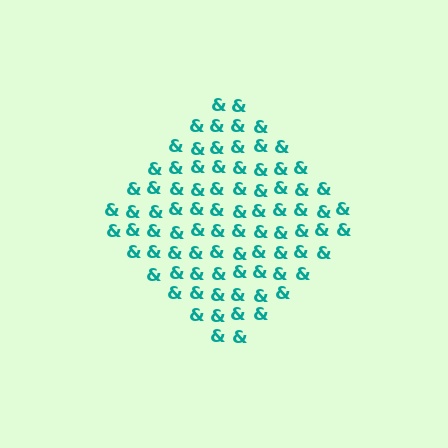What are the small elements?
The small elements are ampersands.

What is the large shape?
The large shape is a diamond.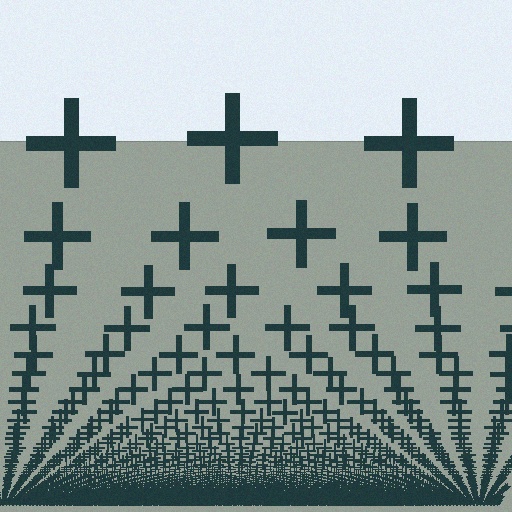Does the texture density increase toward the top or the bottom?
Density increases toward the bottom.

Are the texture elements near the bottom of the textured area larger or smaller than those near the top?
Smaller. The gradient is inverted — elements near the bottom are smaller and denser.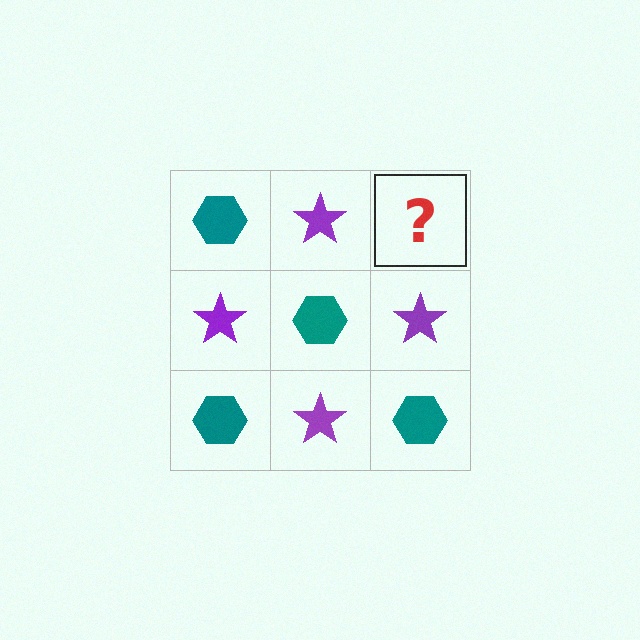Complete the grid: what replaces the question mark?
The question mark should be replaced with a teal hexagon.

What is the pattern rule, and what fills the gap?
The rule is that it alternates teal hexagon and purple star in a checkerboard pattern. The gap should be filled with a teal hexagon.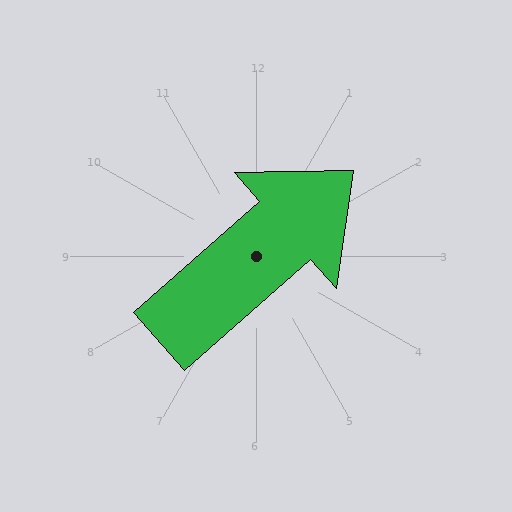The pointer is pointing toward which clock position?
Roughly 2 o'clock.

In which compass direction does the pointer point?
Northeast.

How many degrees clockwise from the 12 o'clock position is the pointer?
Approximately 49 degrees.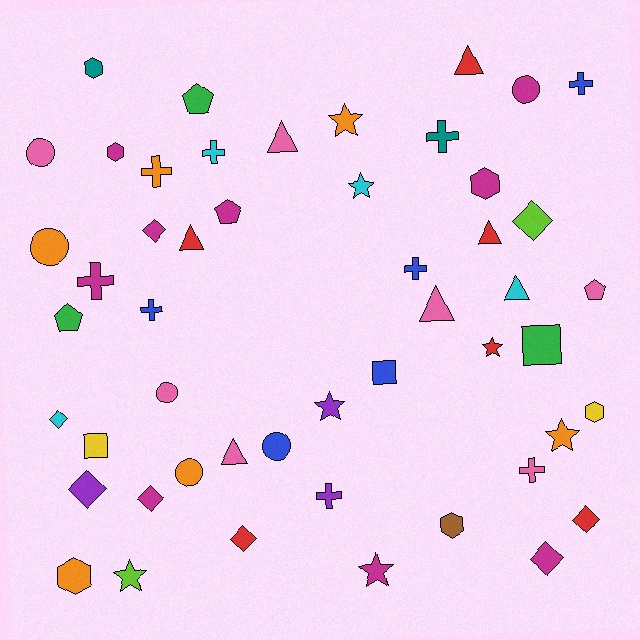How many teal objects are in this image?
There are 2 teal objects.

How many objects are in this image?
There are 50 objects.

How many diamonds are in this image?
There are 8 diamonds.